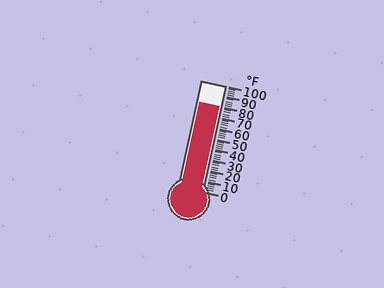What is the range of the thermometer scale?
The thermometer scale ranges from 0°F to 100°F.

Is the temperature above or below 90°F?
The temperature is below 90°F.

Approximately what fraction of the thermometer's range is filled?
The thermometer is filled to approximately 80% of its range.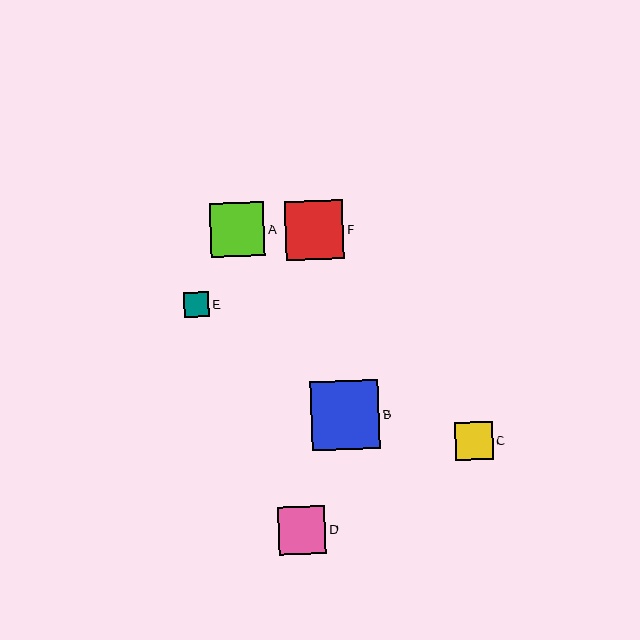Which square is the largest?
Square B is the largest with a size of approximately 68 pixels.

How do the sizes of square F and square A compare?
Square F and square A are approximately the same size.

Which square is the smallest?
Square E is the smallest with a size of approximately 25 pixels.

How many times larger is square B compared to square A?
Square B is approximately 1.3 times the size of square A.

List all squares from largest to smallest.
From largest to smallest: B, F, A, D, C, E.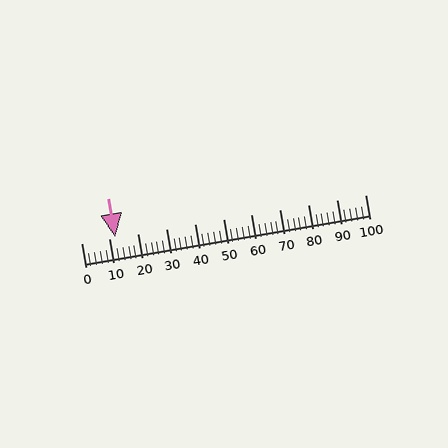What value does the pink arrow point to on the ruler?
The pink arrow points to approximately 12.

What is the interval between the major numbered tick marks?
The major tick marks are spaced 10 units apart.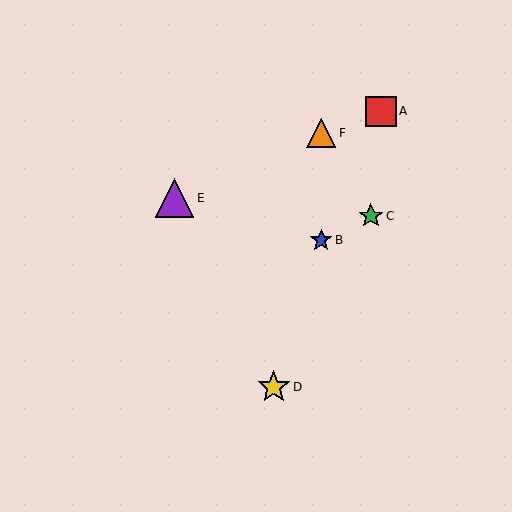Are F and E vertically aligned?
No, F is at x≈321 and E is at x≈174.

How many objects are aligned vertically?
2 objects (B, F) are aligned vertically.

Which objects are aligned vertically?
Objects B, F are aligned vertically.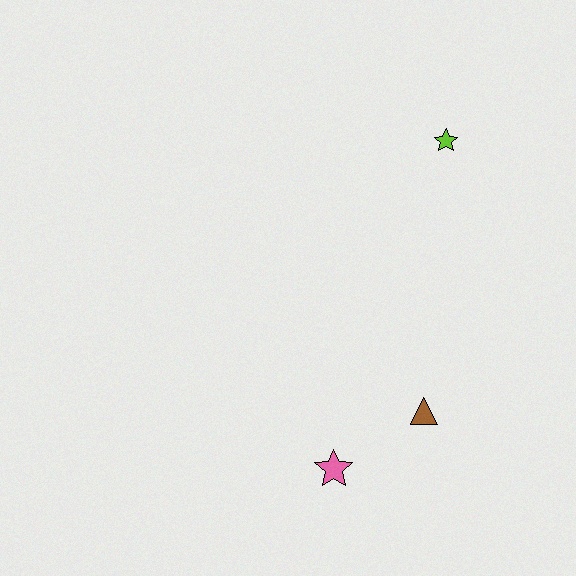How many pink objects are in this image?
There is 1 pink object.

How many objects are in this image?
There are 3 objects.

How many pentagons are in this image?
There are no pentagons.